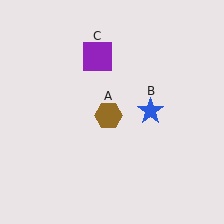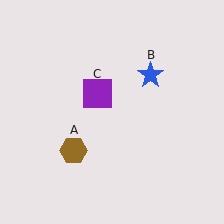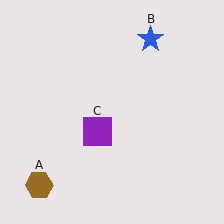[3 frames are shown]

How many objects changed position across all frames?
3 objects changed position: brown hexagon (object A), blue star (object B), purple square (object C).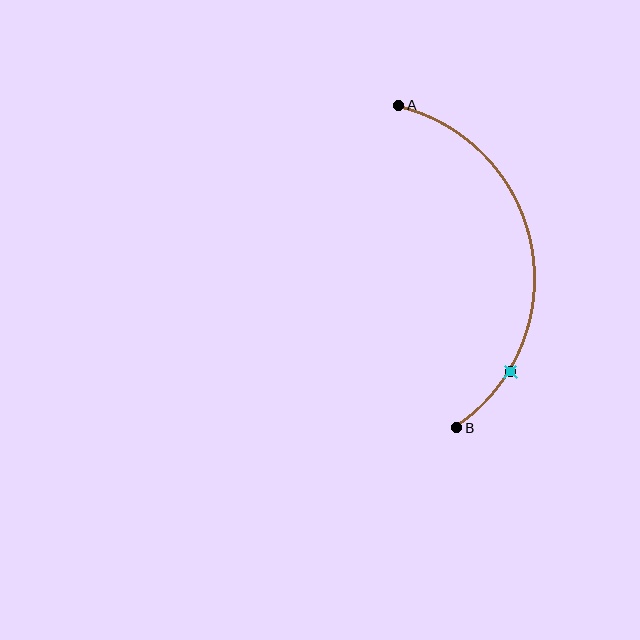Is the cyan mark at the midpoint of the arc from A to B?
No. The cyan mark lies on the arc but is closer to endpoint B. The arc midpoint would be at the point on the curve equidistant along the arc from both A and B.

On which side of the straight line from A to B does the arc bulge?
The arc bulges to the right of the straight line connecting A and B.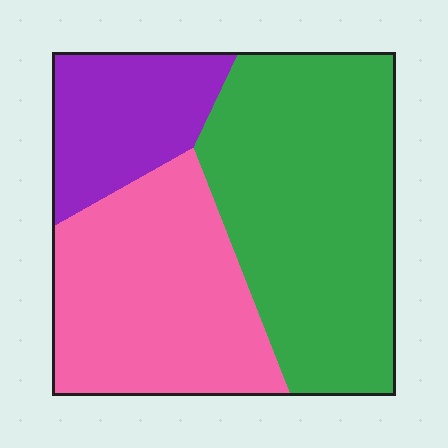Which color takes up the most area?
Green, at roughly 45%.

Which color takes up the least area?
Purple, at roughly 20%.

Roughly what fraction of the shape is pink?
Pink covers about 35% of the shape.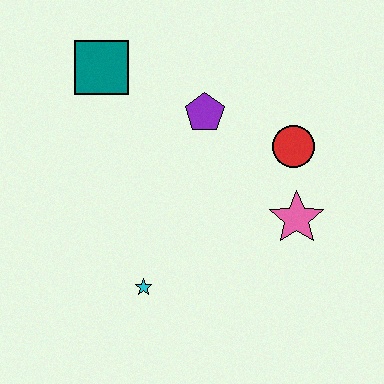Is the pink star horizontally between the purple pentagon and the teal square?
No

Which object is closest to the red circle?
The pink star is closest to the red circle.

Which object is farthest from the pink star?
The teal square is farthest from the pink star.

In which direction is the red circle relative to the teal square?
The red circle is to the right of the teal square.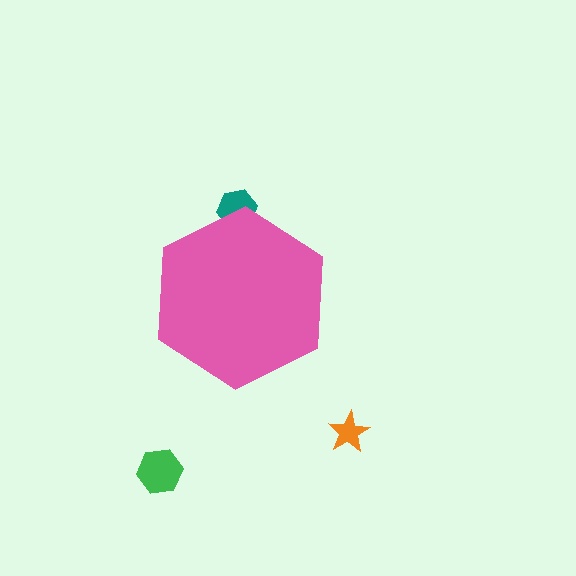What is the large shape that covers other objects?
A pink hexagon.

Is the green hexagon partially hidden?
No, the green hexagon is fully visible.